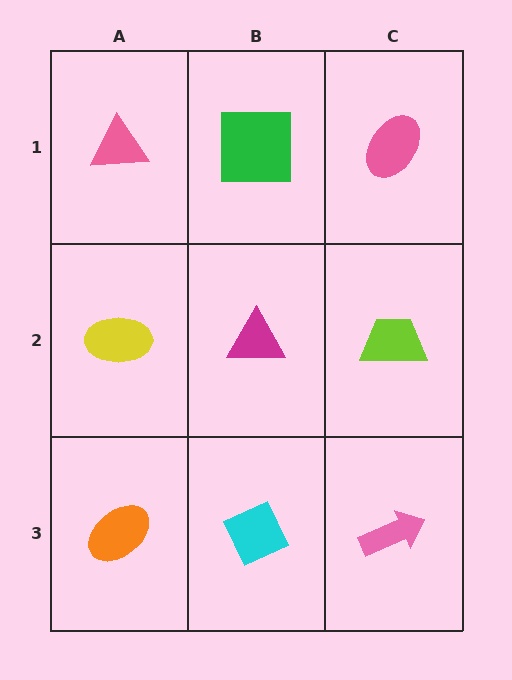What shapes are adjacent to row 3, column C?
A lime trapezoid (row 2, column C), a cyan diamond (row 3, column B).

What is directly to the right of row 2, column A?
A magenta triangle.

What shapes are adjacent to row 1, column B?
A magenta triangle (row 2, column B), a pink triangle (row 1, column A), a pink ellipse (row 1, column C).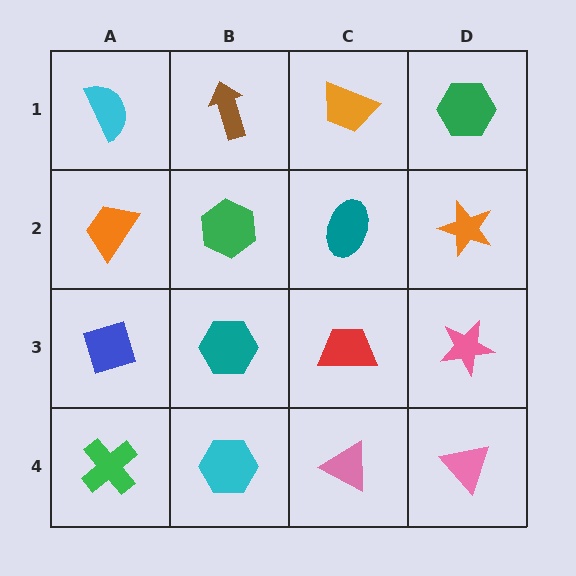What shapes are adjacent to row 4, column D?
A pink star (row 3, column D), a pink triangle (row 4, column C).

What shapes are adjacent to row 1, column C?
A teal ellipse (row 2, column C), a brown arrow (row 1, column B), a green hexagon (row 1, column D).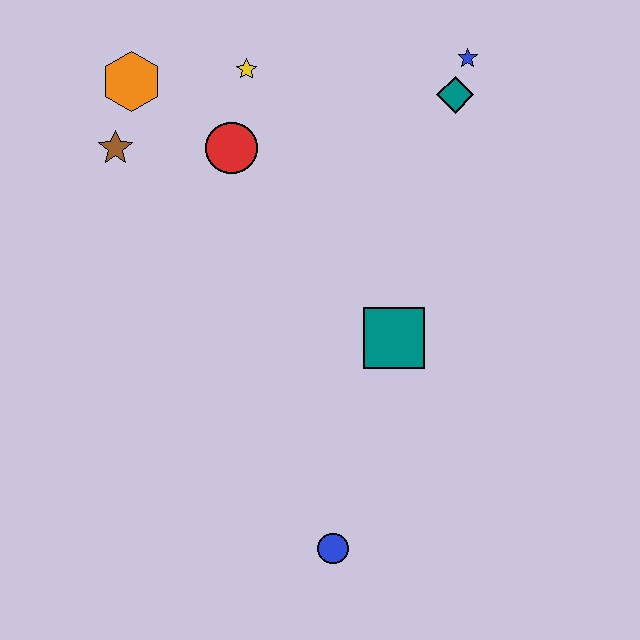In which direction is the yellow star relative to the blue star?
The yellow star is to the left of the blue star.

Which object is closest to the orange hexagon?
The brown star is closest to the orange hexagon.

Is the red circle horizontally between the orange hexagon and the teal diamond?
Yes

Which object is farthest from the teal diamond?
The blue circle is farthest from the teal diamond.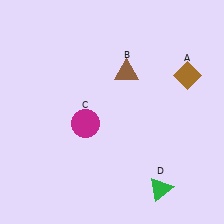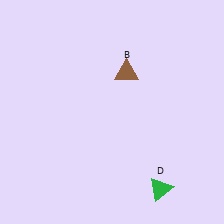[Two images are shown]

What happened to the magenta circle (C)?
The magenta circle (C) was removed in Image 2. It was in the bottom-left area of Image 1.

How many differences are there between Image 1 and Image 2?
There are 2 differences between the two images.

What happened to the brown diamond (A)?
The brown diamond (A) was removed in Image 2. It was in the top-right area of Image 1.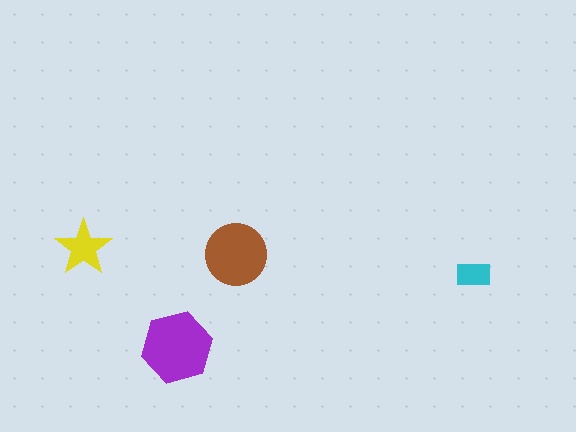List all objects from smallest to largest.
The cyan rectangle, the yellow star, the brown circle, the purple hexagon.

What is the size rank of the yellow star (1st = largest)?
3rd.